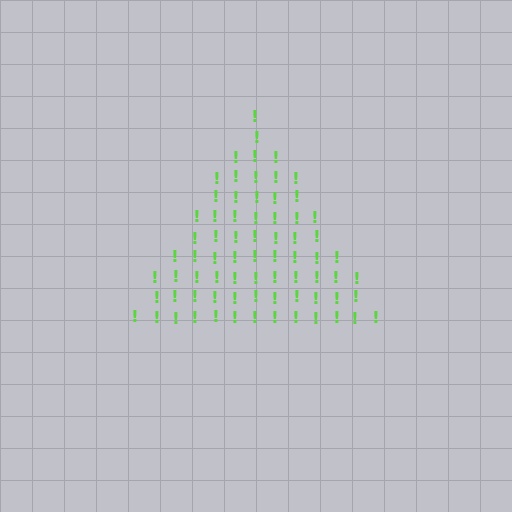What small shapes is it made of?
It is made of small exclamation marks.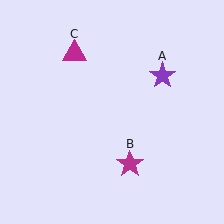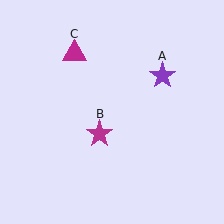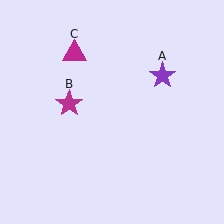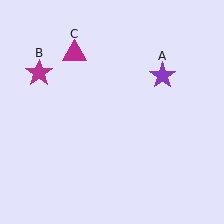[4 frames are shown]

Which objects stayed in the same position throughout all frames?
Purple star (object A) and magenta triangle (object C) remained stationary.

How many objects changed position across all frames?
1 object changed position: magenta star (object B).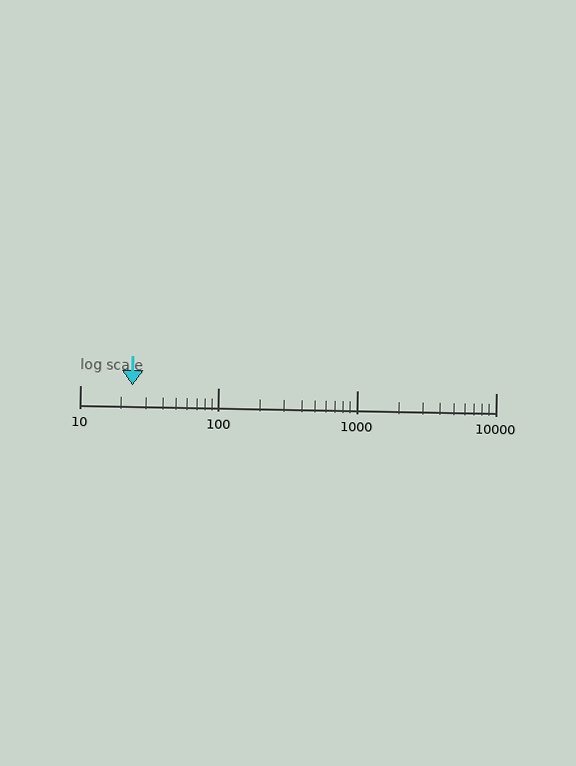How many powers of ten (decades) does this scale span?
The scale spans 3 decades, from 10 to 10000.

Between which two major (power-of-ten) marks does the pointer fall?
The pointer is between 10 and 100.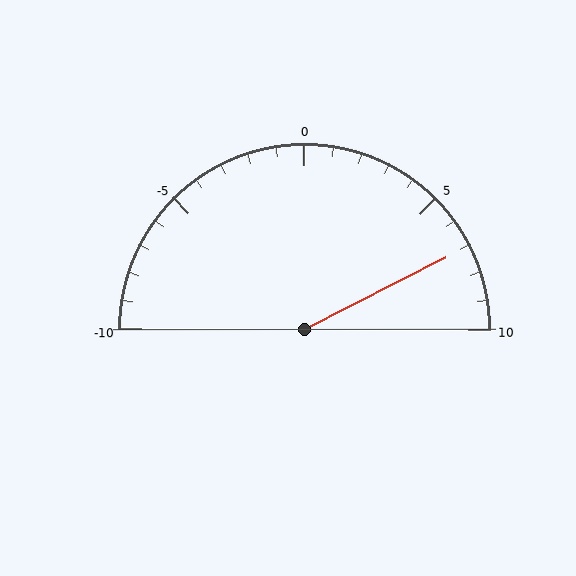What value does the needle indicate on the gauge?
The needle indicates approximately 7.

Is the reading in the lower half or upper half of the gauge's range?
The reading is in the upper half of the range (-10 to 10).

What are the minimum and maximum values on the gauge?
The gauge ranges from -10 to 10.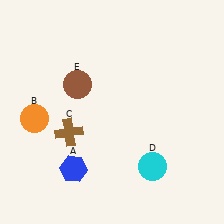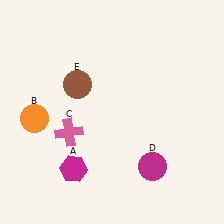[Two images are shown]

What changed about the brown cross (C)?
In Image 1, C is brown. In Image 2, it changed to pink.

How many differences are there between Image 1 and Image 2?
There are 3 differences between the two images.